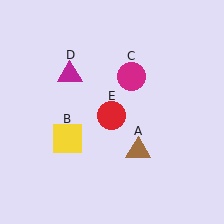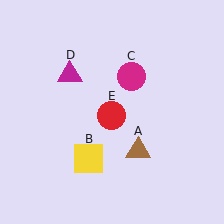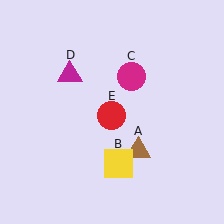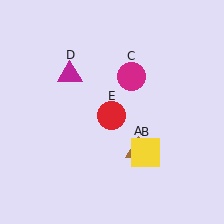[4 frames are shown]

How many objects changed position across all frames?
1 object changed position: yellow square (object B).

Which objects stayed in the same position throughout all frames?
Brown triangle (object A) and magenta circle (object C) and magenta triangle (object D) and red circle (object E) remained stationary.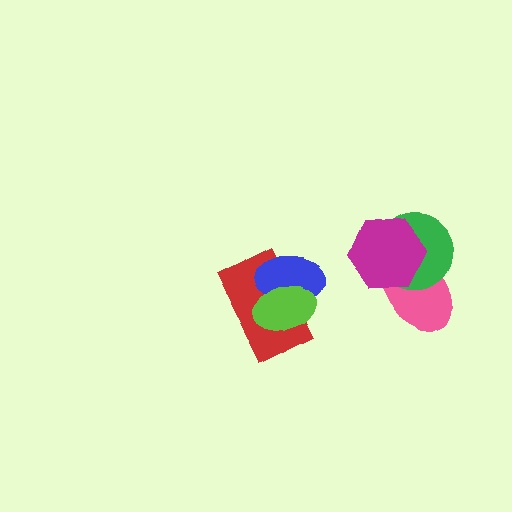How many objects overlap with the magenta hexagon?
2 objects overlap with the magenta hexagon.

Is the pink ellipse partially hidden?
Yes, it is partially covered by another shape.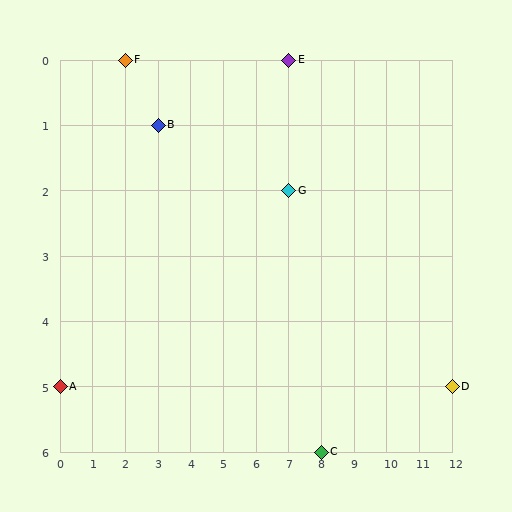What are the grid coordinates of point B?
Point B is at grid coordinates (3, 1).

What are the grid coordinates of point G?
Point G is at grid coordinates (7, 2).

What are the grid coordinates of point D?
Point D is at grid coordinates (12, 5).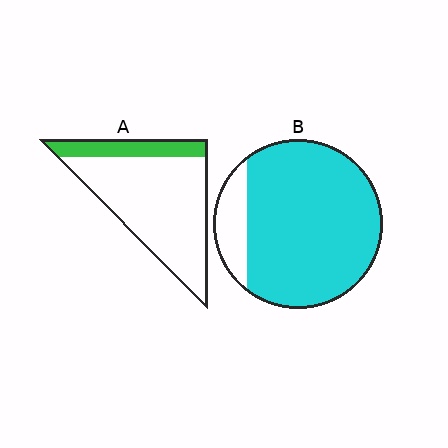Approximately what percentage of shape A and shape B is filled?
A is approximately 20% and B is approximately 85%.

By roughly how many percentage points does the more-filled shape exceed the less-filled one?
By roughly 65 percentage points (B over A).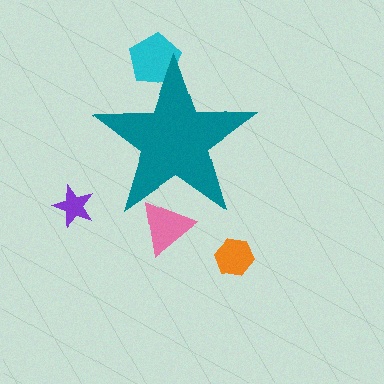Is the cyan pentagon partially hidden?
Yes, the cyan pentagon is partially hidden behind the teal star.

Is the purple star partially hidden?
No, the purple star is fully visible.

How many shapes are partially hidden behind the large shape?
2 shapes are partially hidden.